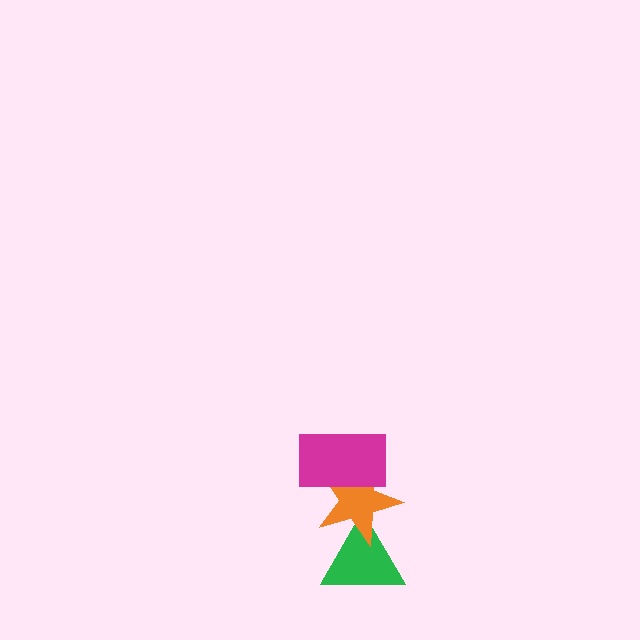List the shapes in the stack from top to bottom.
From top to bottom: the magenta rectangle, the orange star, the green triangle.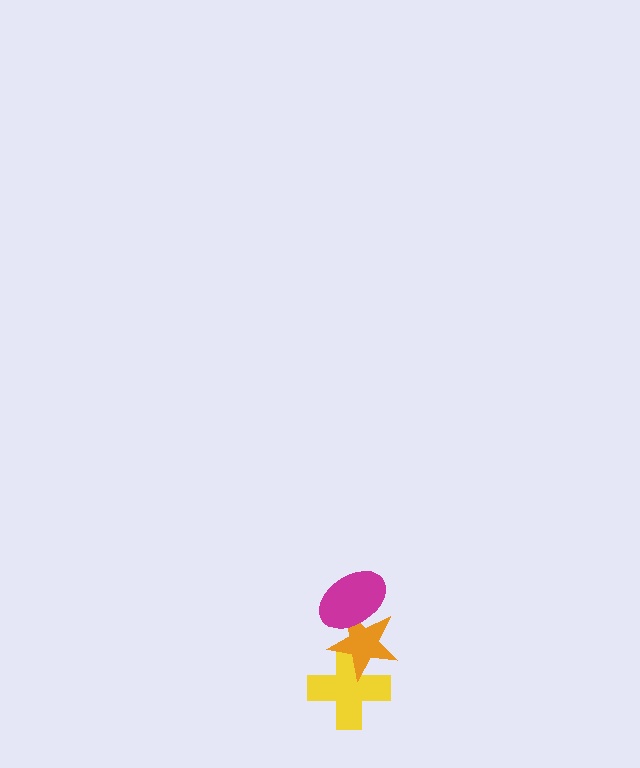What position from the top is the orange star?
The orange star is 2nd from the top.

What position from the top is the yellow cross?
The yellow cross is 3rd from the top.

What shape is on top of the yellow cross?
The orange star is on top of the yellow cross.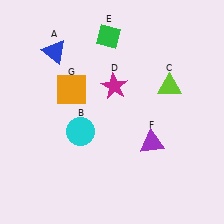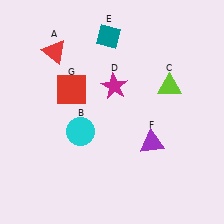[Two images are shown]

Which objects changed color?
A changed from blue to red. E changed from green to teal. G changed from orange to red.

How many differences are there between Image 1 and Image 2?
There are 3 differences between the two images.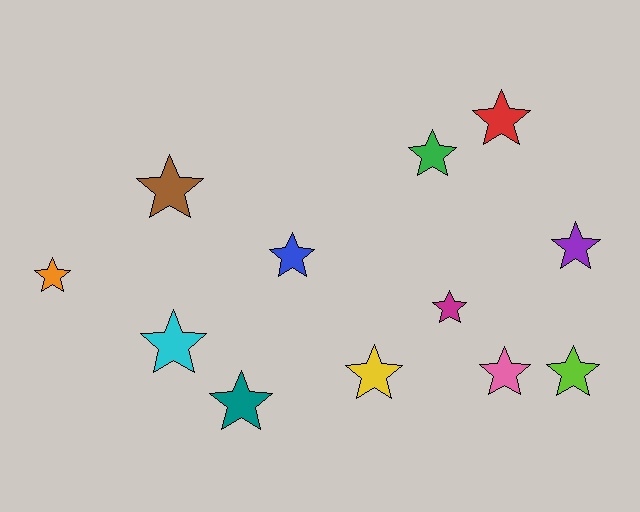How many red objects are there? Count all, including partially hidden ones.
There is 1 red object.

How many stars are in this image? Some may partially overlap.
There are 12 stars.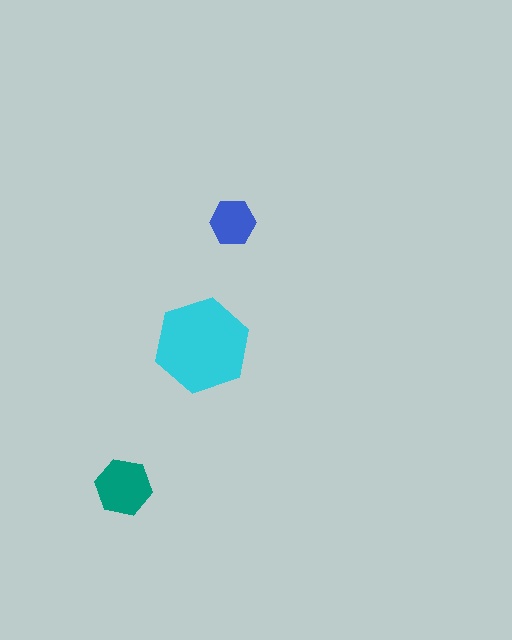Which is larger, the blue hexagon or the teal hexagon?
The teal one.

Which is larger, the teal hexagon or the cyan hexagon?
The cyan one.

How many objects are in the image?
There are 3 objects in the image.